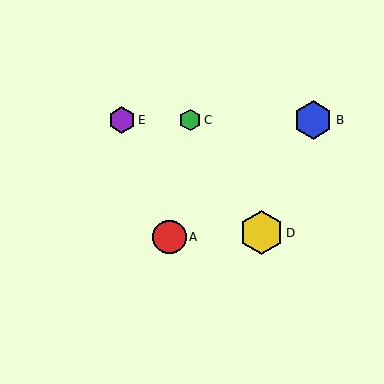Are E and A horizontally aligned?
No, E is at y≈120 and A is at y≈237.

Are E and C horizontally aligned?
Yes, both are at y≈120.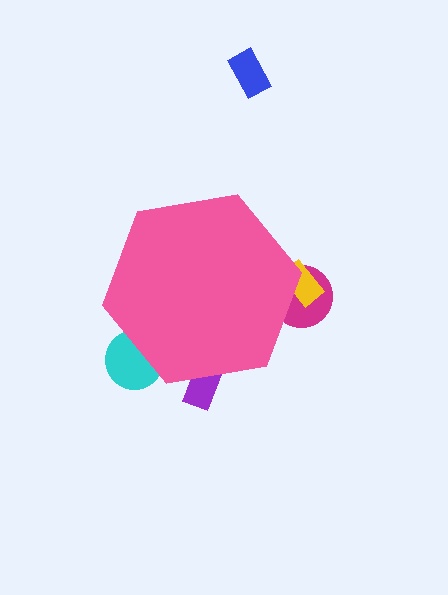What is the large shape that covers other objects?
A pink hexagon.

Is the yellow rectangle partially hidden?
Yes, the yellow rectangle is partially hidden behind the pink hexagon.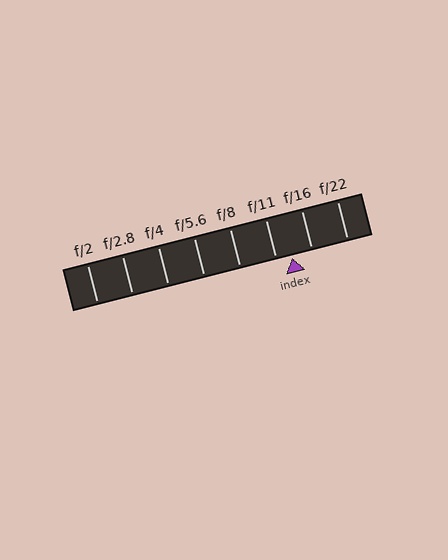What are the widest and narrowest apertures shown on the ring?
The widest aperture shown is f/2 and the narrowest is f/22.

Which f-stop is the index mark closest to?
The index mark is closest to f/11.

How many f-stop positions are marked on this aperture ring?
There are 8 f-stop positions marked.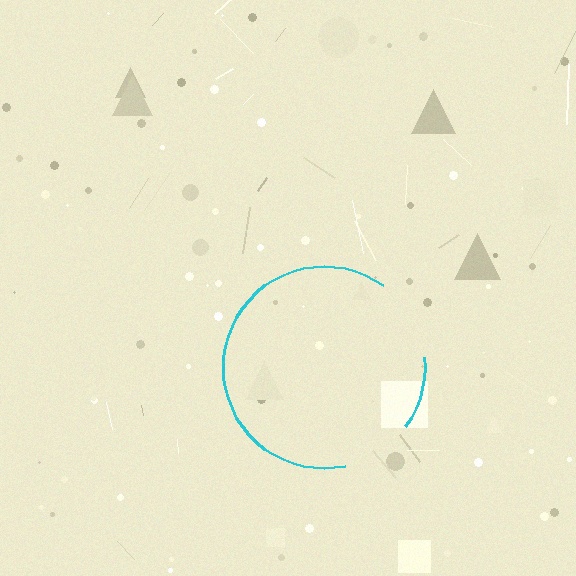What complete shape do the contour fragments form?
The contour fragments form a circle.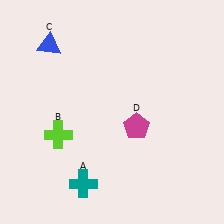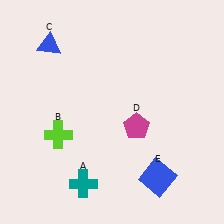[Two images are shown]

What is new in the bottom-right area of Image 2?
A blue square (E) was added in the bottom-right area of Image 2.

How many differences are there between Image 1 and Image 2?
There is 1 difference between the two images.